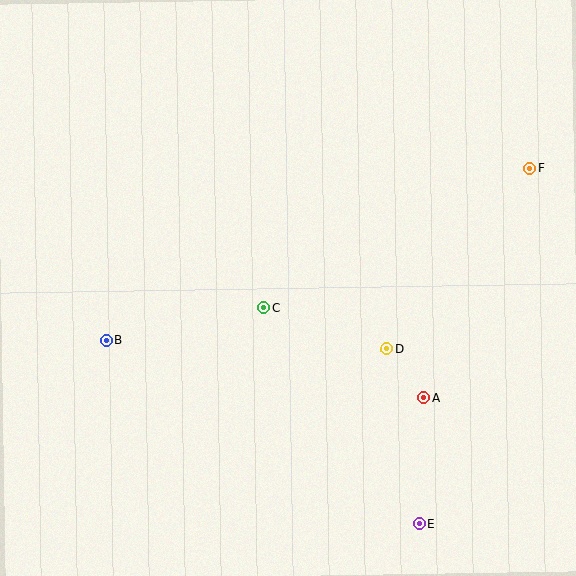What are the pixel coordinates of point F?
Point F is at (530, 168).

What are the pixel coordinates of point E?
Point E is at (419, 524).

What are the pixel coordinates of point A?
Point A is at (424, 397).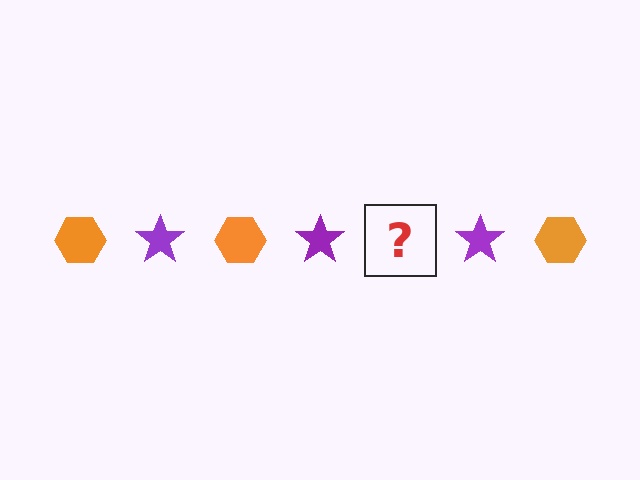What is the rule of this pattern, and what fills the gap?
The rule is that the pattern alternates between orange hexagon and purple star. The gap should be filled with an orange hexagon.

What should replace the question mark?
The question mark should be replaced with an orange hexagon.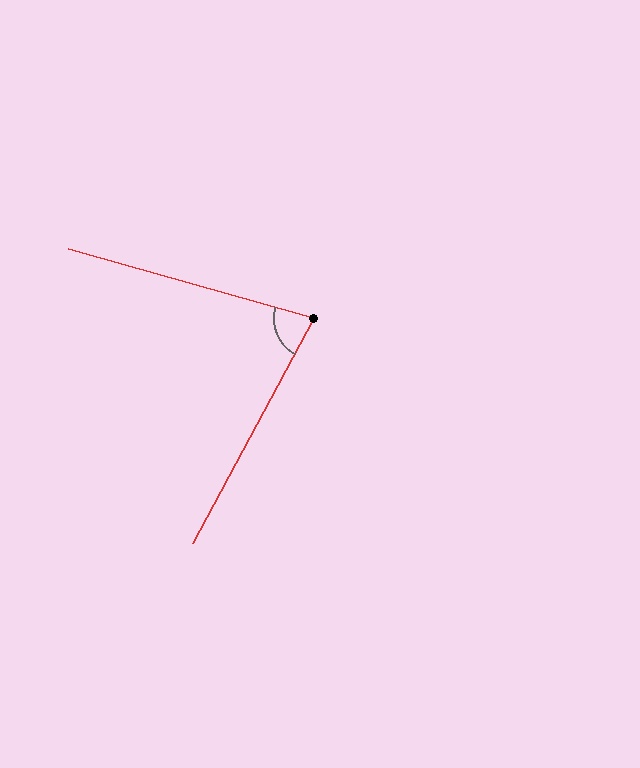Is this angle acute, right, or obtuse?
It is acute.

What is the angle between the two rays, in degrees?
Approximately 77 degrees.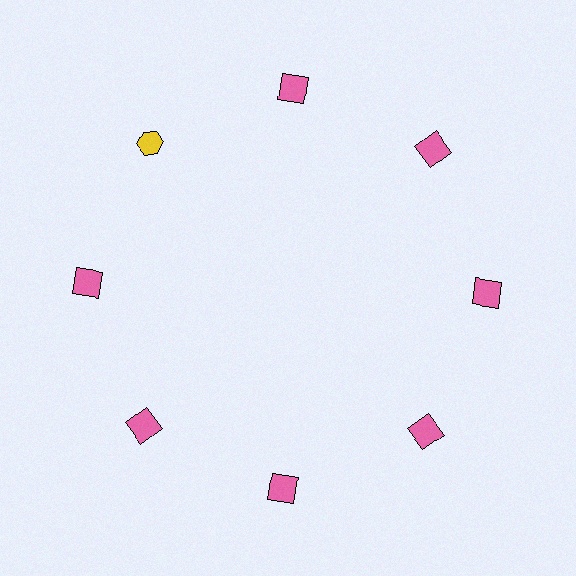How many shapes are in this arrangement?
There are 8 shapes arranged in a ring pattern.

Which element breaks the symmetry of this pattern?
The yellow hexagon at roughly the 10 o'clock position breaks the symmetry. All other shapes are pink squares.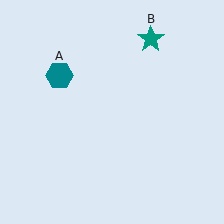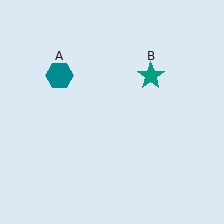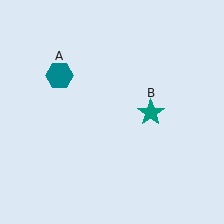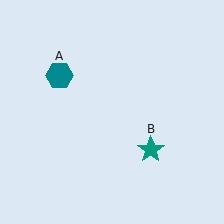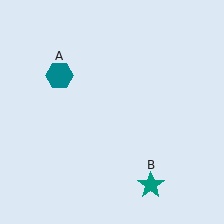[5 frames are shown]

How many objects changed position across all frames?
1 object changed position: teal star (object B).